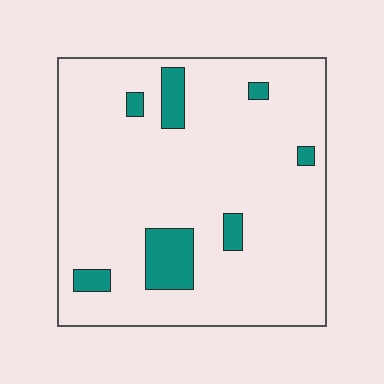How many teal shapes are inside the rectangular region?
7.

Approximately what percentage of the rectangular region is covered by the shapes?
Approximately 10%.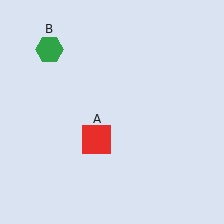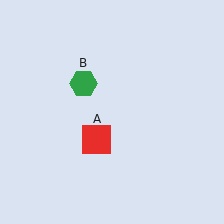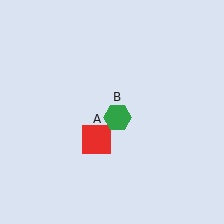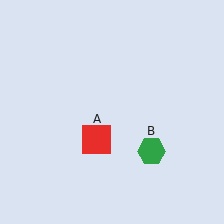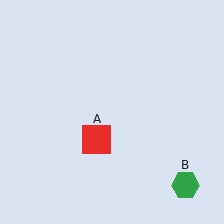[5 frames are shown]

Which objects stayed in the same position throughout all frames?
Red square (object A) remained stationary.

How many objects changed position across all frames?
1 object changed position: green hexagon (object B).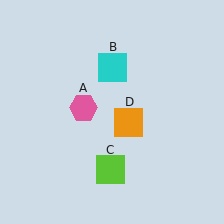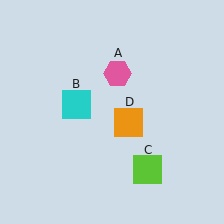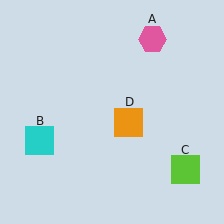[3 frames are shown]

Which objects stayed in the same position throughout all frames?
Orange square (object D) remained stationary.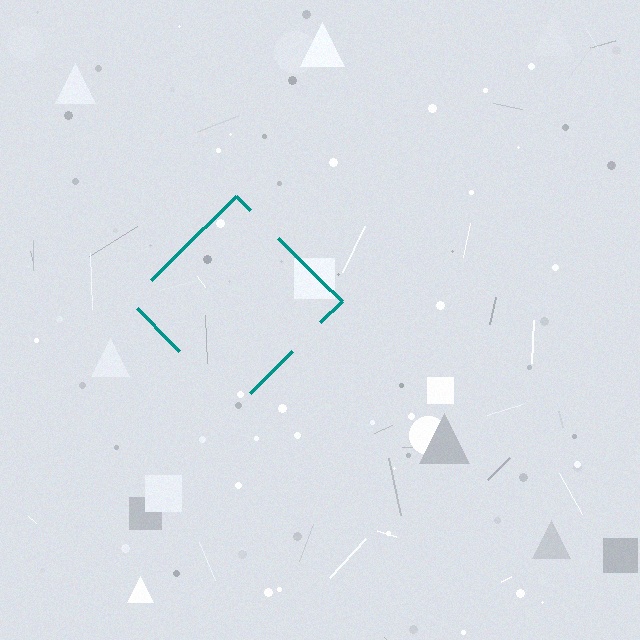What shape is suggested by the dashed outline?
The dashed outline suggests a diamond.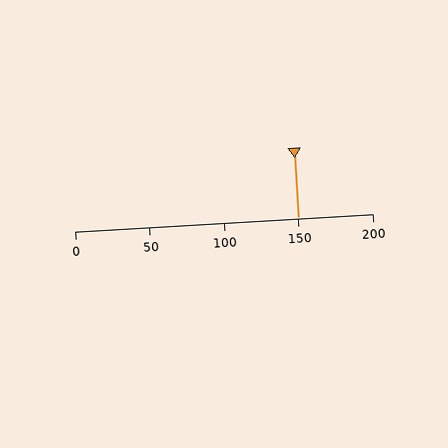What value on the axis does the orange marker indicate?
The marker indicates approximately 150.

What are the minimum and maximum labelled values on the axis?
The axis runs from 0 to 200.